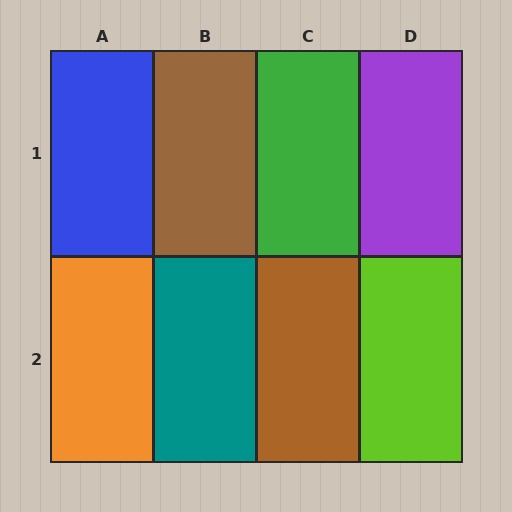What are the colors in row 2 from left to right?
Orange, teal, brown, lime.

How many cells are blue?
1 cell is blue.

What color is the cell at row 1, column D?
Purple.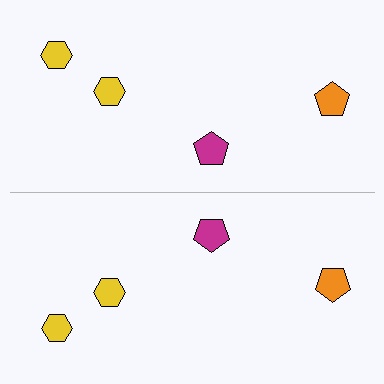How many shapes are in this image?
There are 8 shapes in this image.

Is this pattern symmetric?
Yes, this pattern has bilateral (reflection) symmetry.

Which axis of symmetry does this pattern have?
The pattern has a horizontal axis of symmetry running through the center of the image.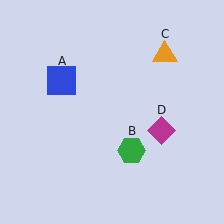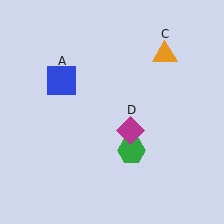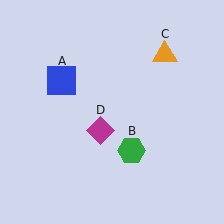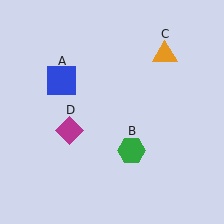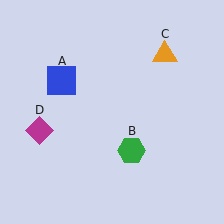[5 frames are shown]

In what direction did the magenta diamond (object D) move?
The magenta diamond (object D) moved left.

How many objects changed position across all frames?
1 object changed position: magenta diamond (object D).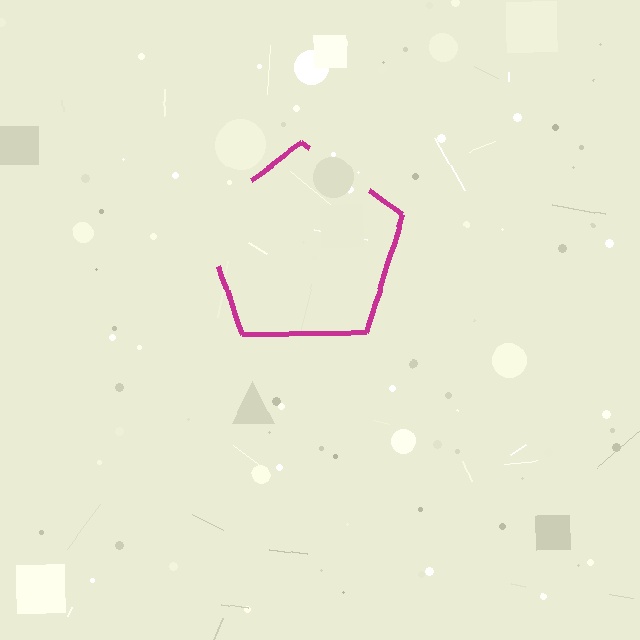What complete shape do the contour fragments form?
The contour fragments form a pentagon.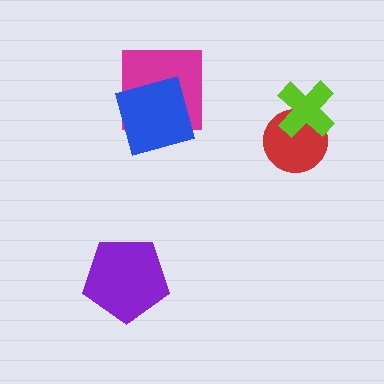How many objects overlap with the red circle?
1 object overlaps with the red circle.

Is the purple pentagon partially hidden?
No, no other shape covers it.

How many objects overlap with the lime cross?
1 object overlaps with the lime cross.